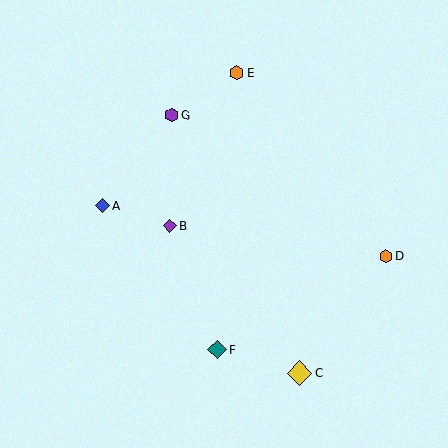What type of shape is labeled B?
Shape B is a purple diamond.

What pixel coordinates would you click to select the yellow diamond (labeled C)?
Click at (300, 373) to select the yellow diamond C.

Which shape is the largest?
The yellow diamond (labeled C) is the largest.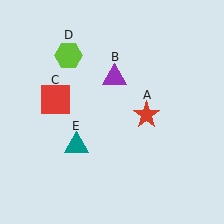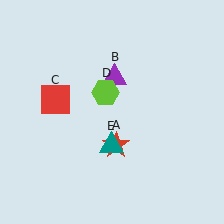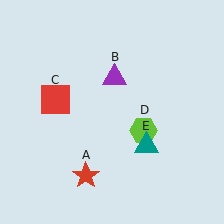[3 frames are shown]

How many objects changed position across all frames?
3 objects changed position: red star (object A), lime hexagon (object D), teal triangle (object E).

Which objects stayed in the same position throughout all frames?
Purple triangle (object B) and red square (object C) remained stationary.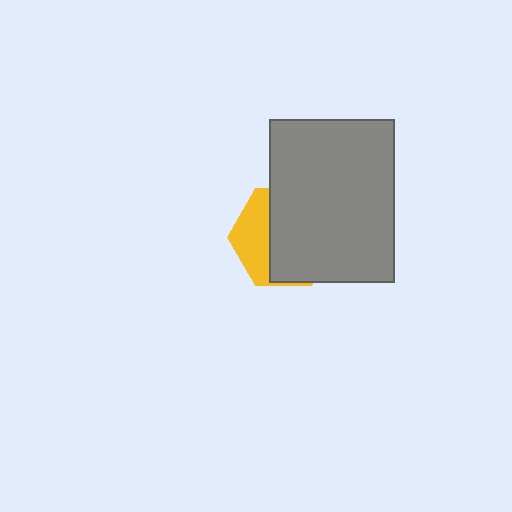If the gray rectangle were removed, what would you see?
You would see the complete yellow hexagon.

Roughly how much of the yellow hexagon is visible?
A small part of it is visible (roughly 35%).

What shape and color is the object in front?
The object in front is a gray rectangle.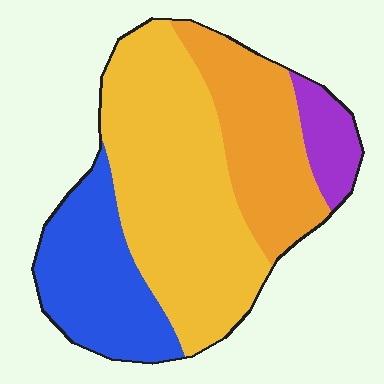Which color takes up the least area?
Purple, at roughly 10%.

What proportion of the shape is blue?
Blue takes up between a sixth and a third of the shape.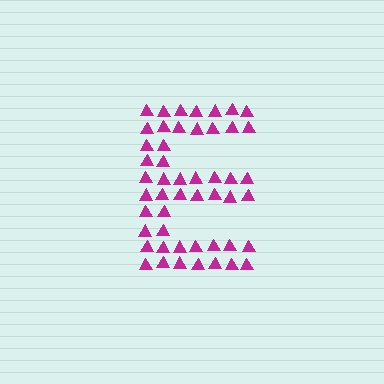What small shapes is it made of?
It is made of small triangles.